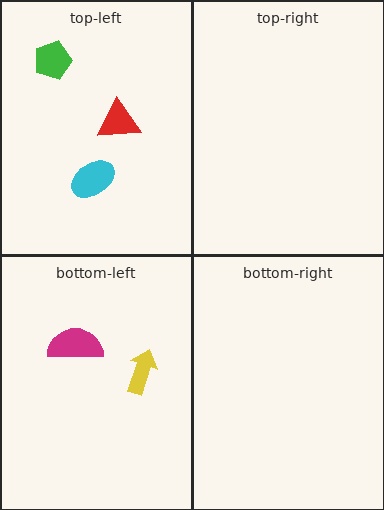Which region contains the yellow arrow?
The bottom-left region.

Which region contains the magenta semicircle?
The bottom-left region.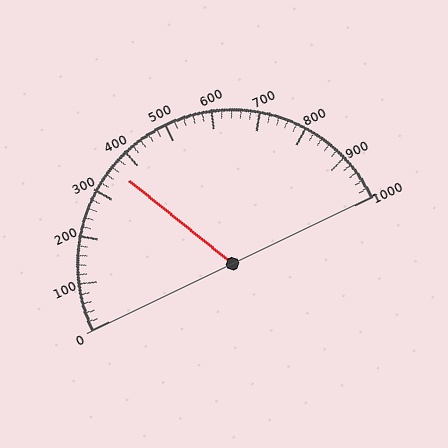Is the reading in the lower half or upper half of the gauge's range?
The reading is in the lower half of the range (0 to 1000).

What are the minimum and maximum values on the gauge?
The gauge ranges from 0 to 1000.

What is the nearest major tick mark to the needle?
The nearest major tick mark is 400.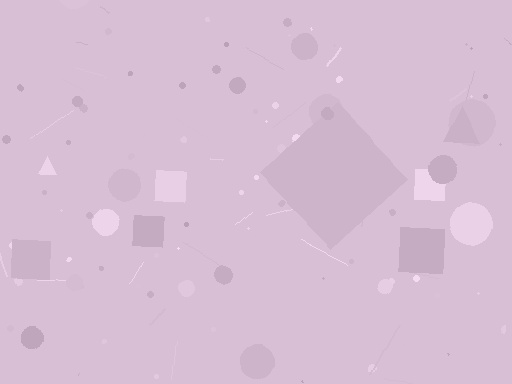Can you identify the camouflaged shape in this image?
The camouflaged shape is a diamond.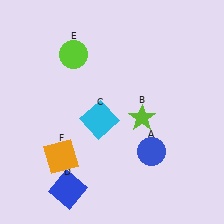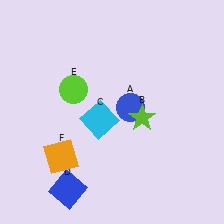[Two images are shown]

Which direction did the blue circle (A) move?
The blue circle (A) moved up.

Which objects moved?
The objects that moved are: the blue circle (A), the lime circle (E).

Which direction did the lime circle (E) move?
The lime circle (E) moved down.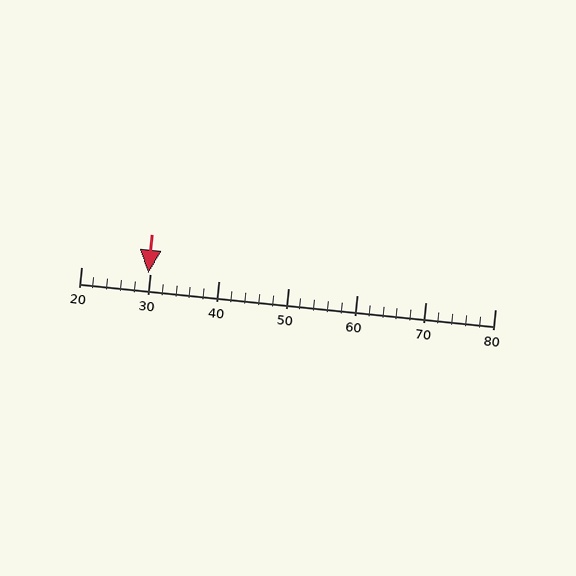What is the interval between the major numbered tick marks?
The major tick marks are spaced 10 units apart.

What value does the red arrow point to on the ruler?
The red arrow points to approximately 30.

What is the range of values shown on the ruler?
The ruler shows values from 20 to 80.